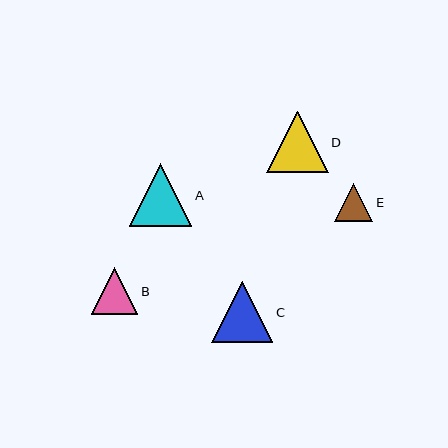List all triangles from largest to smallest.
From largest to smallest: A, D, C, B, E.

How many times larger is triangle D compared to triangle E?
Triangle D is approximately 1.6 times the size of triangle E.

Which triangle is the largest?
Triangle A is the largest with a size of approximately 62 pixels.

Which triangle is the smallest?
Triangle E is the smallest with a size of approximately 38 pixels.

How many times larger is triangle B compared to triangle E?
Triangle B is approximately 1.2 times the size of triangle E.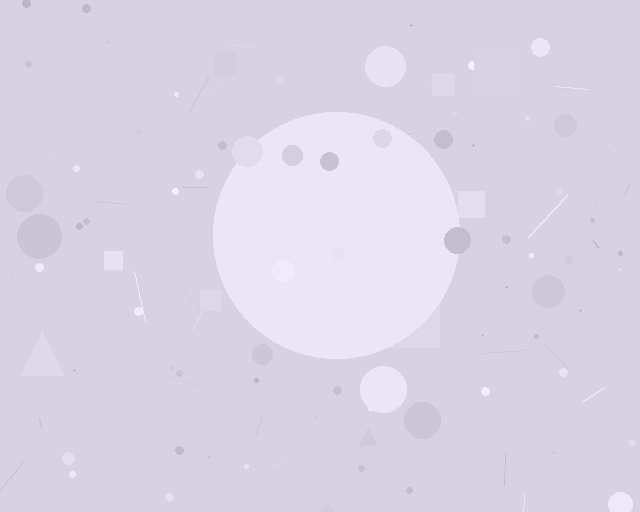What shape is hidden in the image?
A circle is hidden in the image.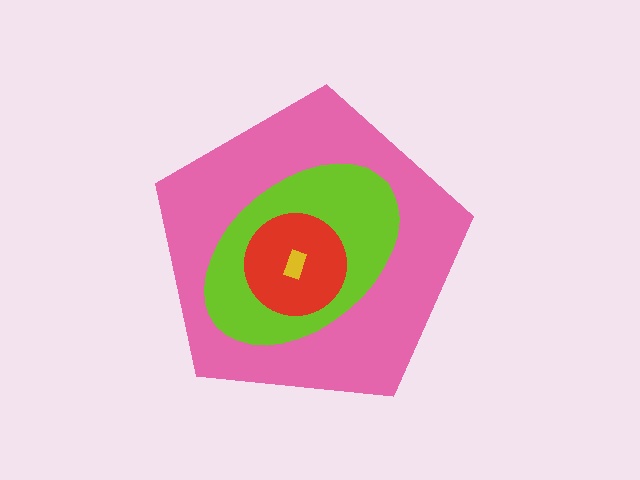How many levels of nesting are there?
4.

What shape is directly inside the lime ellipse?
The red circle.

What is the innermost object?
The yellow rectangle.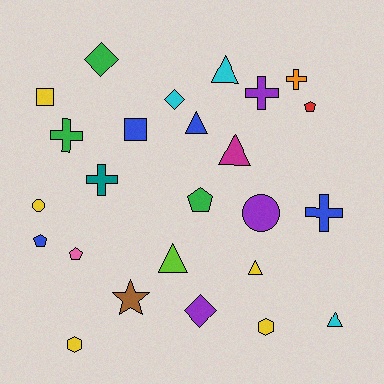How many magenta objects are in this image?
There is 1 magenta object.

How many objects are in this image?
There are 25 objects.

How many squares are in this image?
There are 2 squares.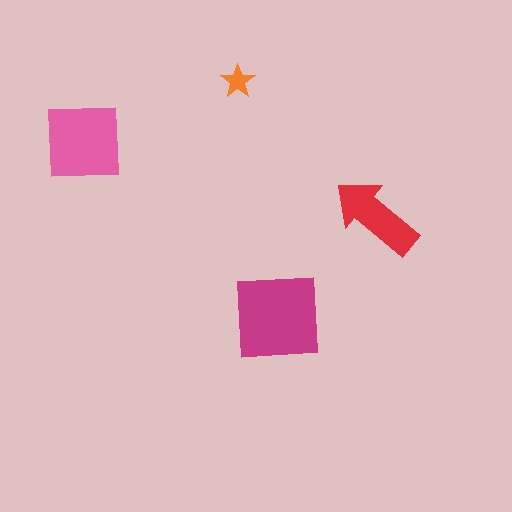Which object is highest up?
The orange star is topmost.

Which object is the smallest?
The orange star.